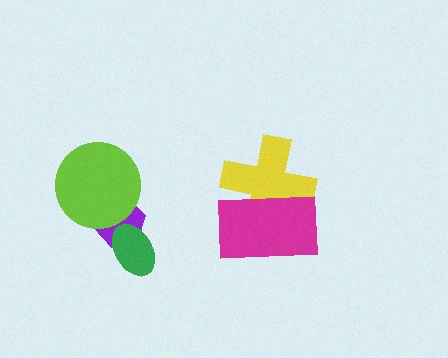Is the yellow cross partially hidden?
Yes, it is partially covered by another shape.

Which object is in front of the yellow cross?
The magenta rectangle is in front of the yellow cross.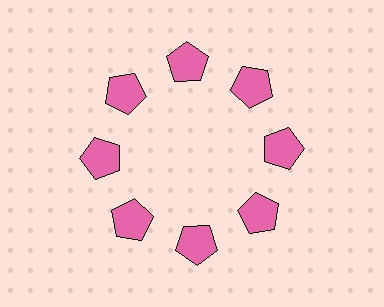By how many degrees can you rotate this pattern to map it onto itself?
The pattern maps onto itself every 45 degrees of rotation.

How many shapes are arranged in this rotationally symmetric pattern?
There are 8 shapes, arranged in 8 groups of 1.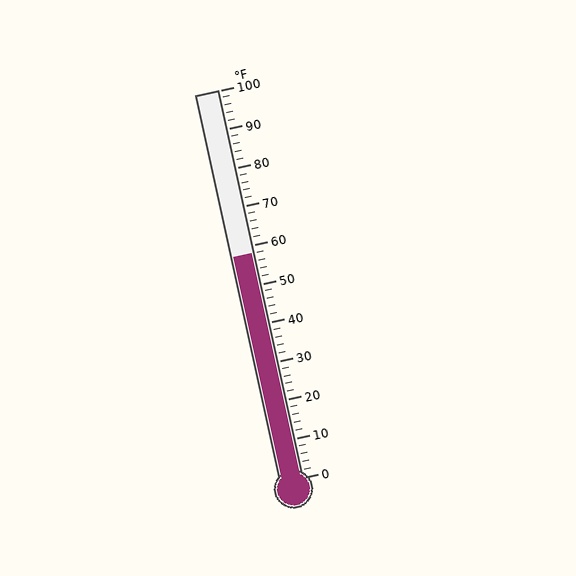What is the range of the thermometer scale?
The thermometer scale ranges from 0°F to 100°F.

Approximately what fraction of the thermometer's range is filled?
The thermometer is filled to approximately 60% of its range.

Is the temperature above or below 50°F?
The temperature is above 50°F.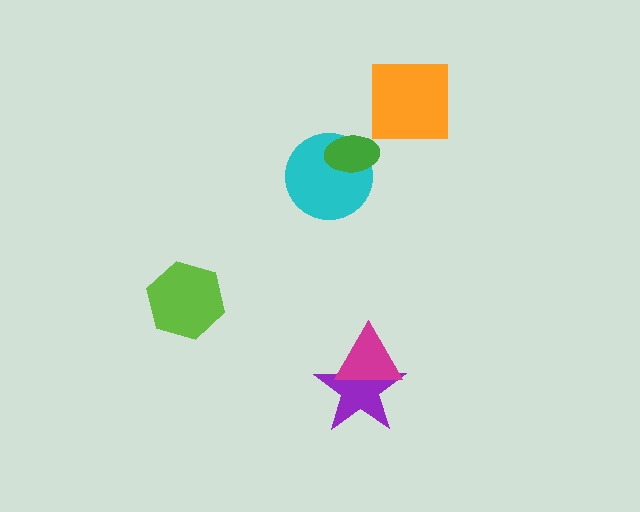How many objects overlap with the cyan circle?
1 object overlaps with the cyan circle.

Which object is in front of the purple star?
The magenta triangle is in front of the purple star.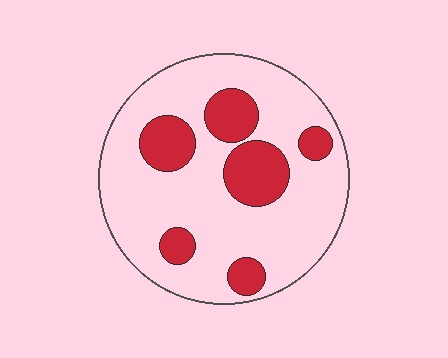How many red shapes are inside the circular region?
6.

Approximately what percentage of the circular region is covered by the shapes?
Approximately 25%.